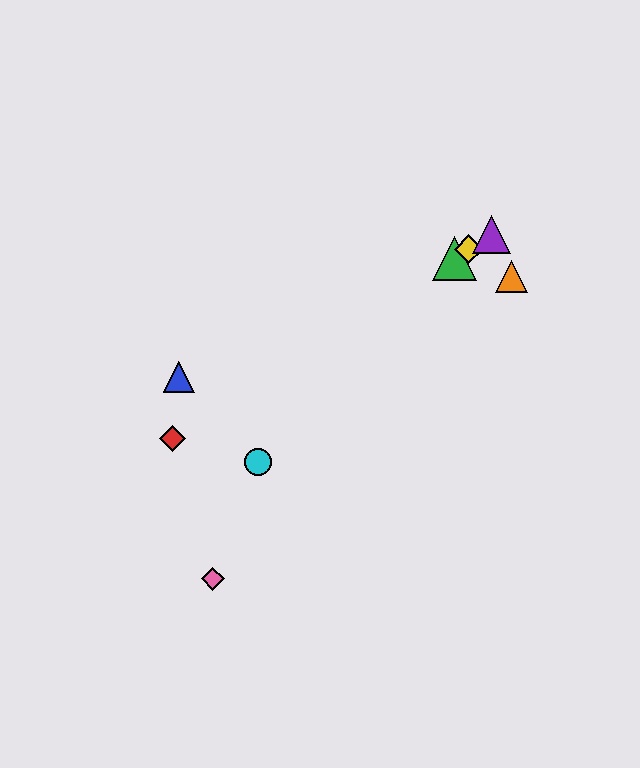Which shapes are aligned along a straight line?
The red diamond, the green triangle, the yellow diamond, the purple triangle are aligned along a straight line.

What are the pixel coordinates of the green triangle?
The green triangle is at (455, 258).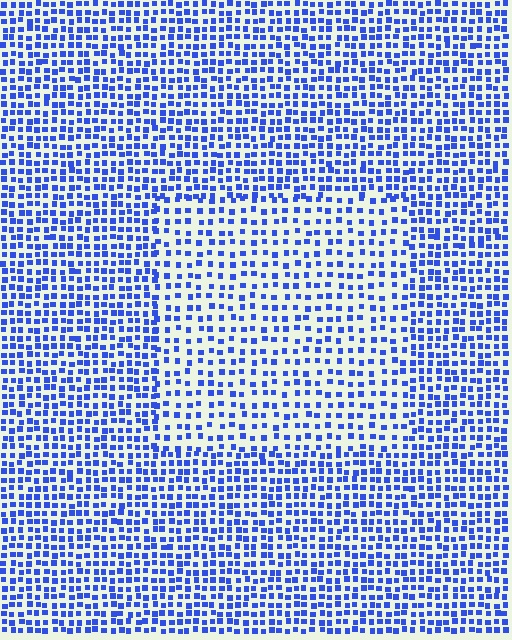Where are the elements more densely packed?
The elements are more densely packed outside the rectangle boundary.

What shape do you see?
I see a rectangle.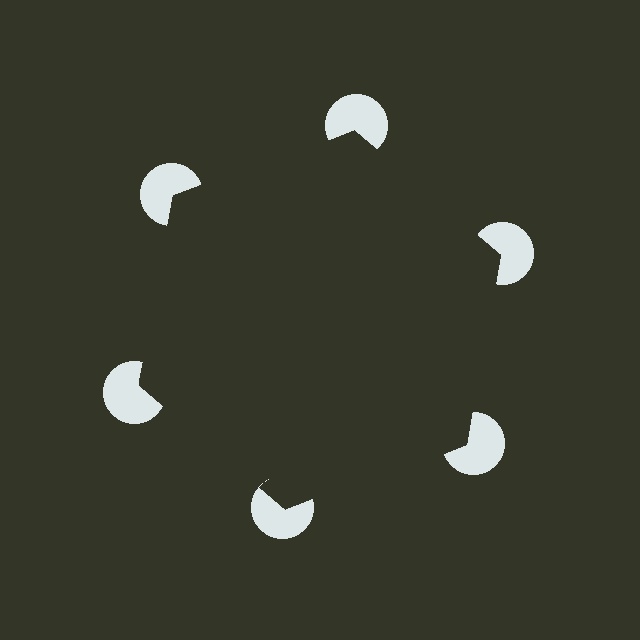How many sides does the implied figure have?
6 sides.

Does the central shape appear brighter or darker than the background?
It typically appears slightly darker than the background, even though no actual brightness change is drawn.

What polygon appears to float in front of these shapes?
An illusory hexagon — its edges are inferred from the aligned wedge cuts in the pac-man discs, not physically drawn.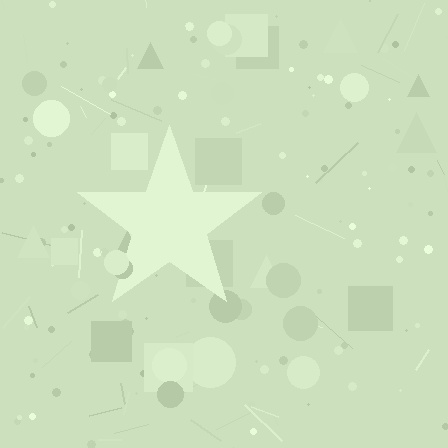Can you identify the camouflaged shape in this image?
The camouflaged shape is a star.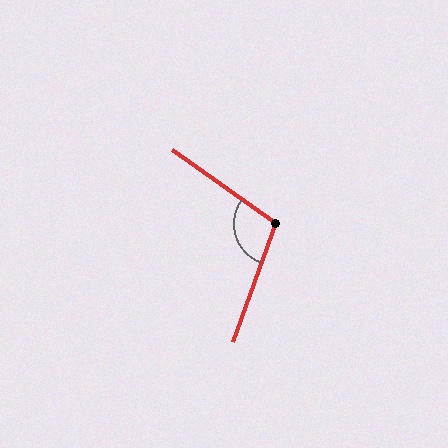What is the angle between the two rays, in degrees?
Approximately 106 degrees.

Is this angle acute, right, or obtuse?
It is obtuse.